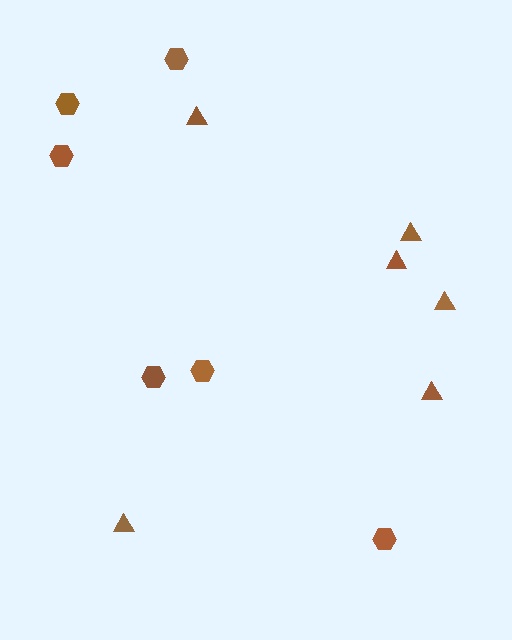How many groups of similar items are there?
There are 2 groups: one group of hexagons (6) and one group of triangles (6).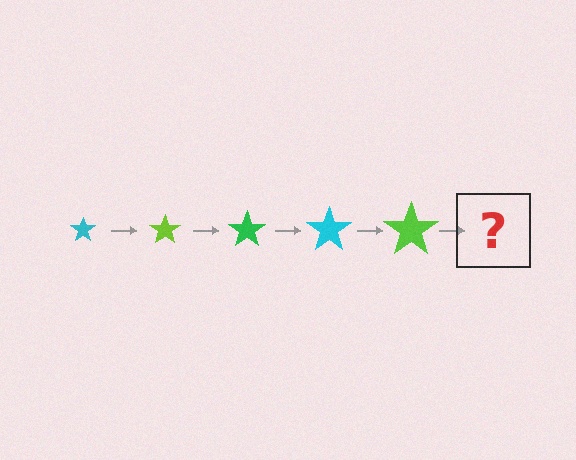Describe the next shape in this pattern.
It should be a green star, larger than the previous one.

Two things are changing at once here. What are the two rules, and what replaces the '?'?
The two rules are that the star grows larger each step and the color cycles through cyan, lime, and green. The '?' should be a green star, larger than the previous one.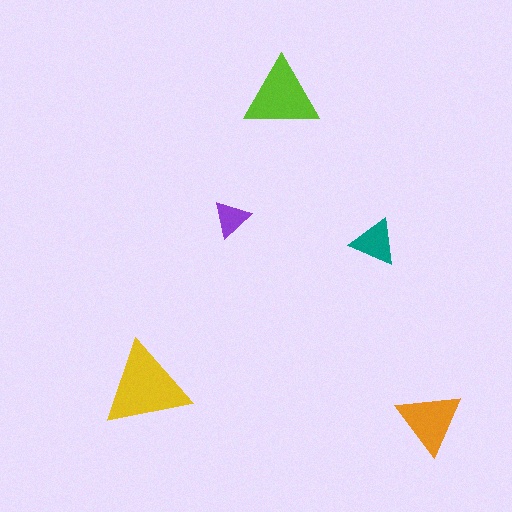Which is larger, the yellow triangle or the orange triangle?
The yellow one.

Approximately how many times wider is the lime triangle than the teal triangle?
About 1.5 times wider.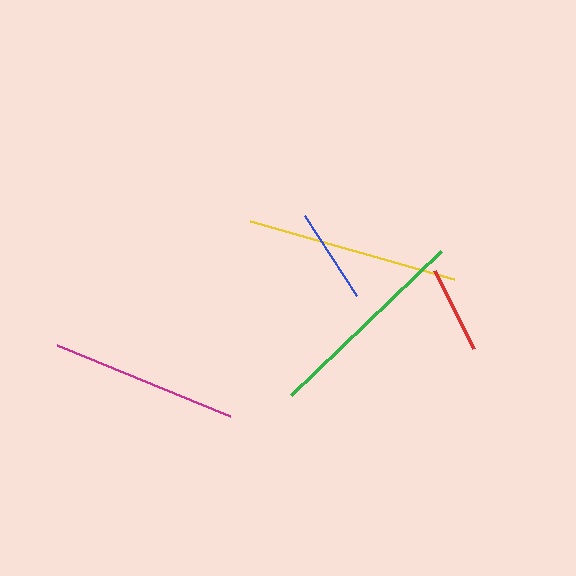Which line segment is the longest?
The yellow line is the longest at approximately 212 pixels.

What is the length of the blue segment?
The blue segment is approximately 95 pixels long.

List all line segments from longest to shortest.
From longest to shortest: yellow, green, magenta, blue, red.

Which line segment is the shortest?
The red line is the shortest at approximately 87 pixels.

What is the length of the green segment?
The green segment is approximately 208 pixels long.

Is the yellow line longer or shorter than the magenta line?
The yellow line is longer than the magenta line.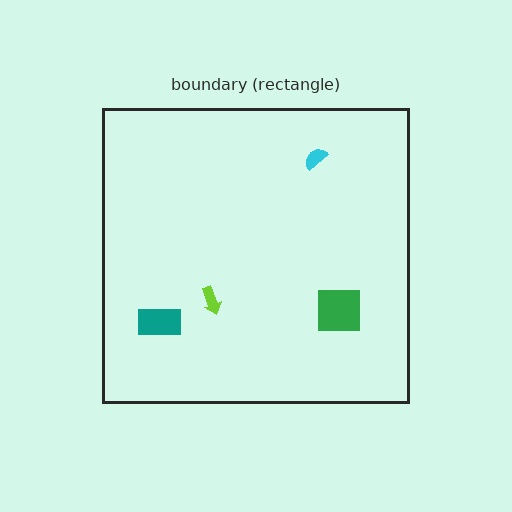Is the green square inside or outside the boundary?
Inside.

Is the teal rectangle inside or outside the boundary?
Inside.